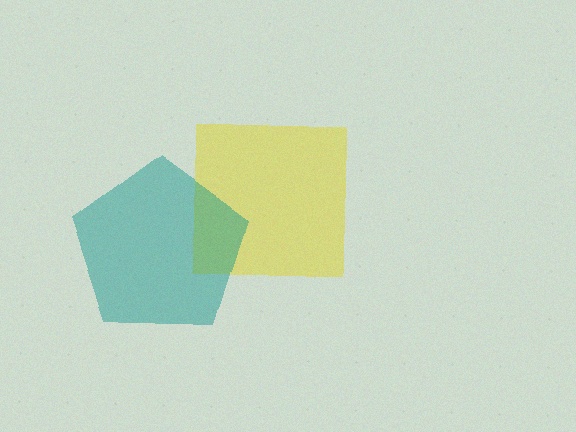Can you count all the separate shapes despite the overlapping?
Yes, there are 2 separate shapes.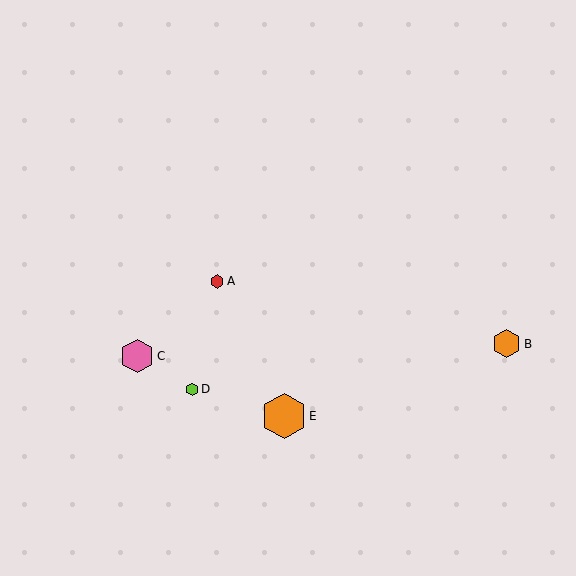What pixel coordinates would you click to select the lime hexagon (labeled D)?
Click at (192, 389) to select the lime hexagon D.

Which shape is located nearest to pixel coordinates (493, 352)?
The orange hexagon (labeled B) at (507, 344) is nearest to that location.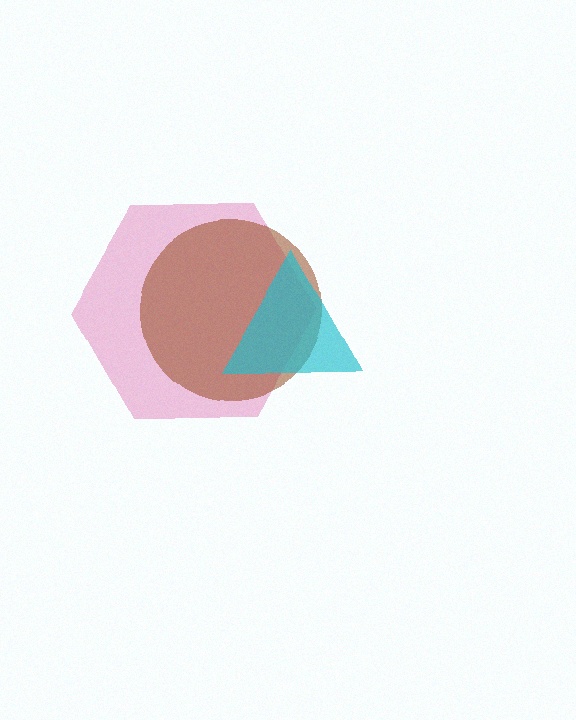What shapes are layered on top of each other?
The layered shapes are: a pink hexagon, a brown circle, a cyan triangle.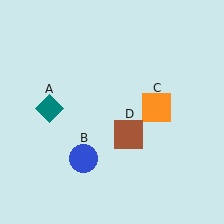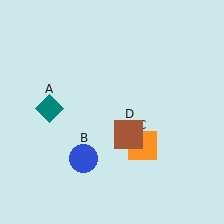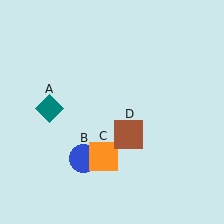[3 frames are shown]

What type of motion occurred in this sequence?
The orange square (object C) rotated clockwise around the center of the scene.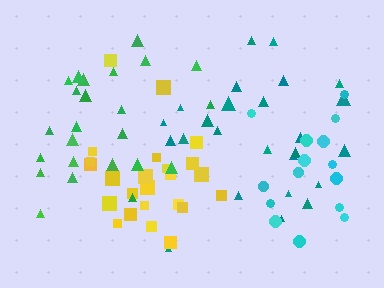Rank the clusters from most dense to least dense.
yellow, green, cyan, teal.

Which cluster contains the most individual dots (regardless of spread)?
Teal (25).